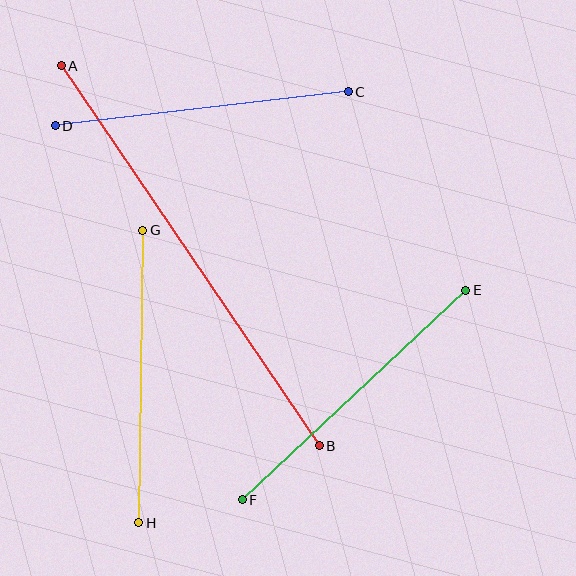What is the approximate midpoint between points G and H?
The midpoint is at approximately (141, 377) pixels.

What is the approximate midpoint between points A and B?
The midpoint is at approximately (190, 256) pixels.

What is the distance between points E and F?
The distance is approximately 307 pixels.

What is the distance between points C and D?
The distance is approximately 295 pixels.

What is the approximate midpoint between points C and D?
The midpoint is at approximately (202, 109) pixels.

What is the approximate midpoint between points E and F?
The midpoint is at approximately (354, 395) pixels.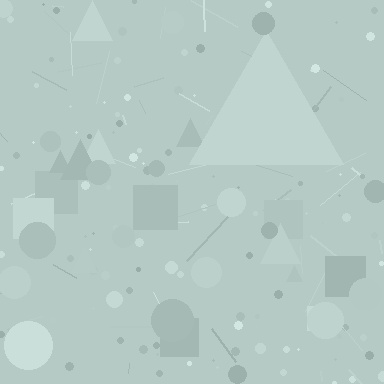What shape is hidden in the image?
A triangle is hidden in the image.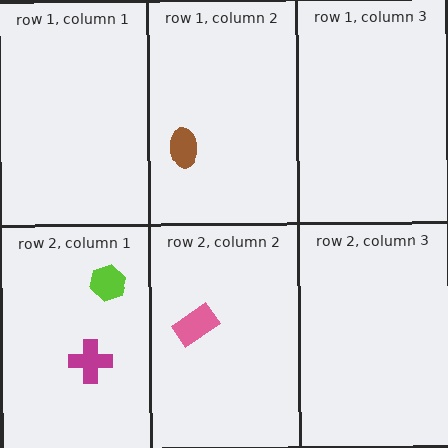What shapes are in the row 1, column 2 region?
The brown ellipse.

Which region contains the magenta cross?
The row 2, column 1 region.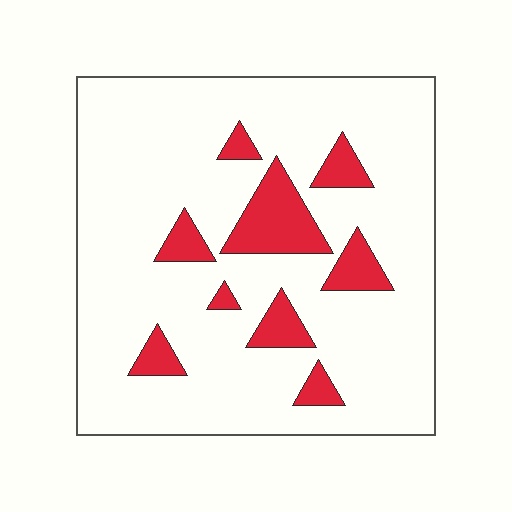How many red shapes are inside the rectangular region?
9.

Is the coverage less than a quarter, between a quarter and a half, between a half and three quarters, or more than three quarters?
Less than a quarter.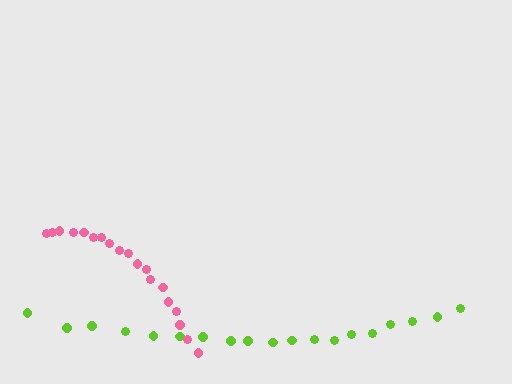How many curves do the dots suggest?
There are 2 distinct paths.